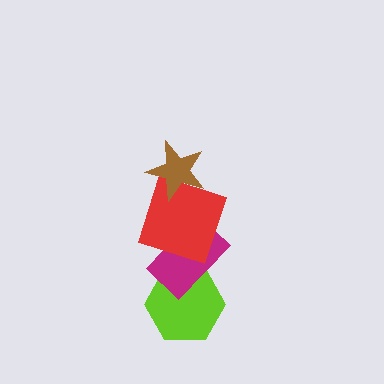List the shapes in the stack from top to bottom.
From top to bottom: the brown star, the red square, the magenta rectangle, the lime hexagon.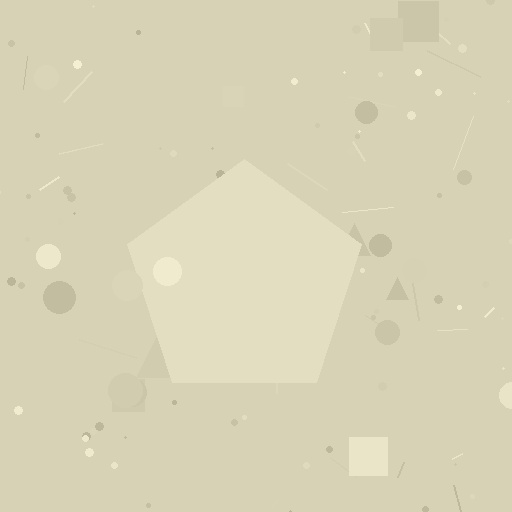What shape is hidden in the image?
A pentagon is hidden in the image.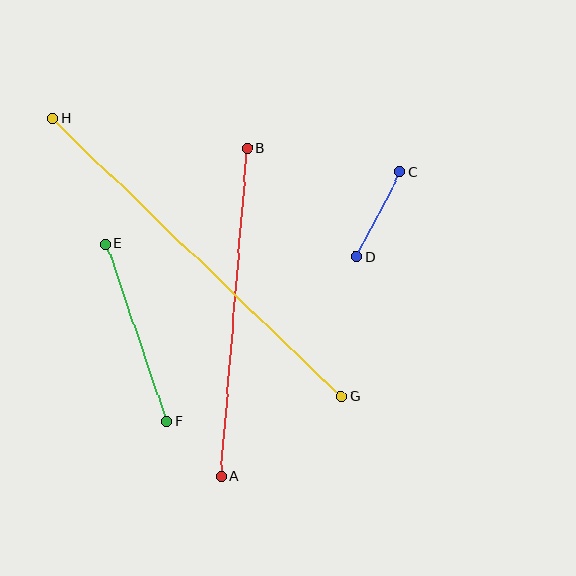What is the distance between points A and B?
The distance is approximately 329 pixels.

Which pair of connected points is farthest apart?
Points G and H are farthest apart.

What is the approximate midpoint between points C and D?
The midpoint is at approximately (378, 215) pixels.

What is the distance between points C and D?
The distance is approximately 95 pixels.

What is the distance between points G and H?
The distance is approximately 401 pixels.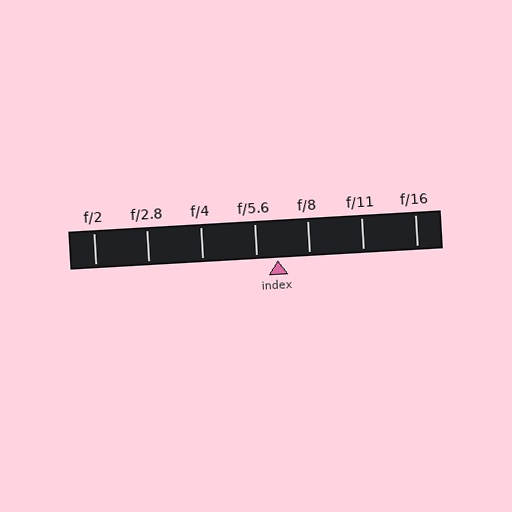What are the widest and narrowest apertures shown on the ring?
The widest aperture shown is f/2 and the narrowest is f/16.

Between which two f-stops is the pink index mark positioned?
The index mark is between f/5.6 and f/8.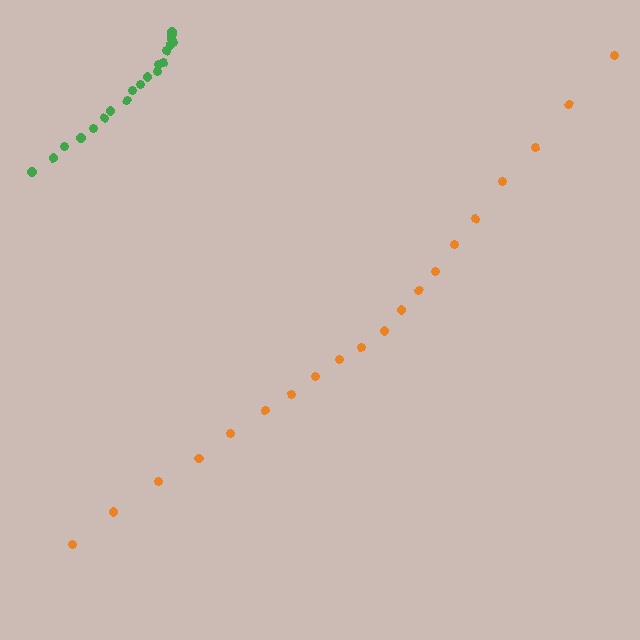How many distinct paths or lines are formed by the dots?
There are 2 distinct paths.